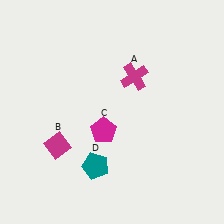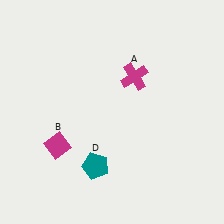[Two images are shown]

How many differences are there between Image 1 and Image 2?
There is 1 difference between the two images.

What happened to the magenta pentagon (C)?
The magenta pentagon (C) was removed in Image 2. It was in the bottom-left area of Image 1.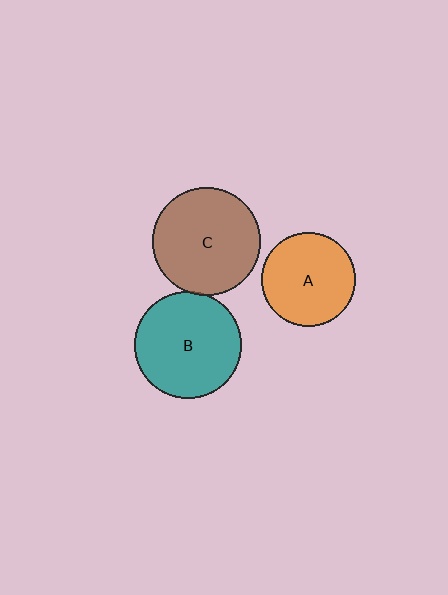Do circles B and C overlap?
Yes.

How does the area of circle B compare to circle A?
Approximately 1.3 times.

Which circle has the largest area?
Circle C (brown).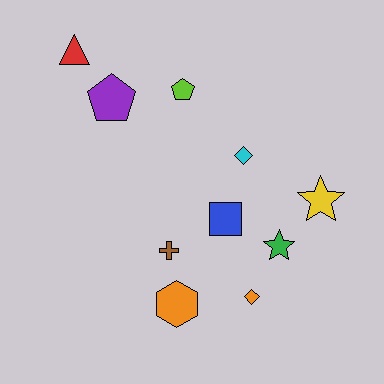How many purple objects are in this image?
There is 1 purple object.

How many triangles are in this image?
There is 1 triangle.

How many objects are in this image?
There are 10 objects.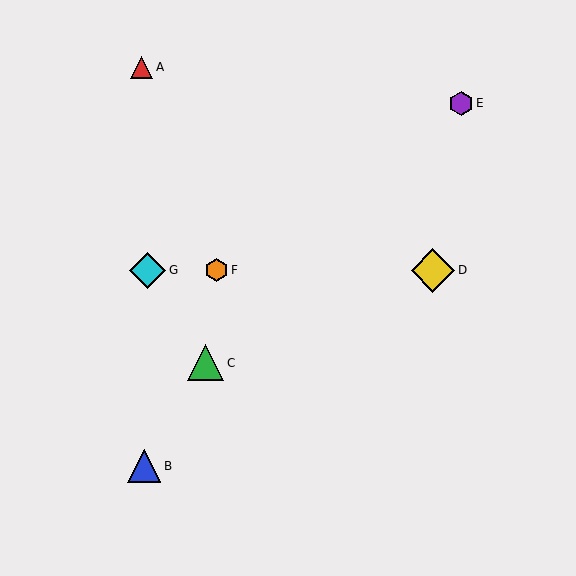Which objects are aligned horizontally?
Objects D, F, G are aligned horizontally.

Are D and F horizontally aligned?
Yes, both are at y≈270.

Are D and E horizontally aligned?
No, D is at y≈270 and E is at y≈103.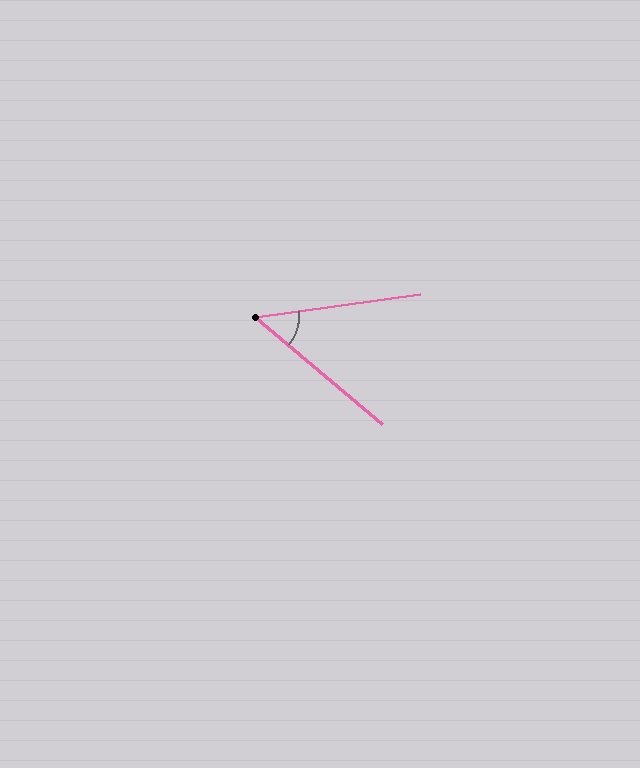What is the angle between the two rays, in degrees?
Approximately 48 degrees.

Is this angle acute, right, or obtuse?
It is acute.